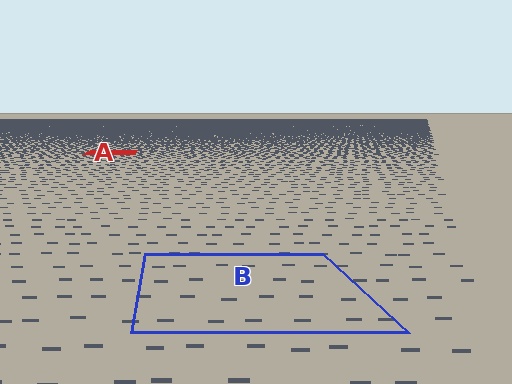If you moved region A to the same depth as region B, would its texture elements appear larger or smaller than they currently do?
They would appear larger. At a closer depth, the same texture elements are projected at a bigger on-screen size.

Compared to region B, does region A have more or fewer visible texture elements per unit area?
Region A has more texture elements per unit area — they are packed more densely because it is farther away.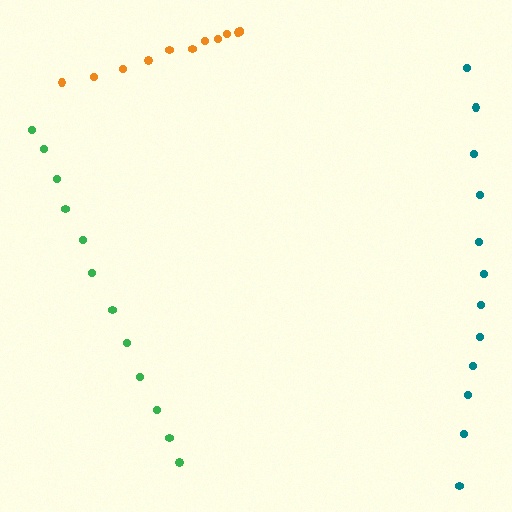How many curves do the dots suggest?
There are 3 distinct paths.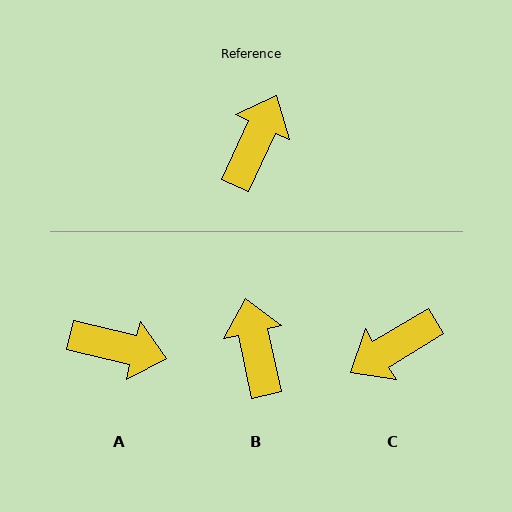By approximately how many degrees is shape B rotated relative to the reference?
Approximately 37 degrees counter-clockwise.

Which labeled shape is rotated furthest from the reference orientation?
C, about 146 degrees away.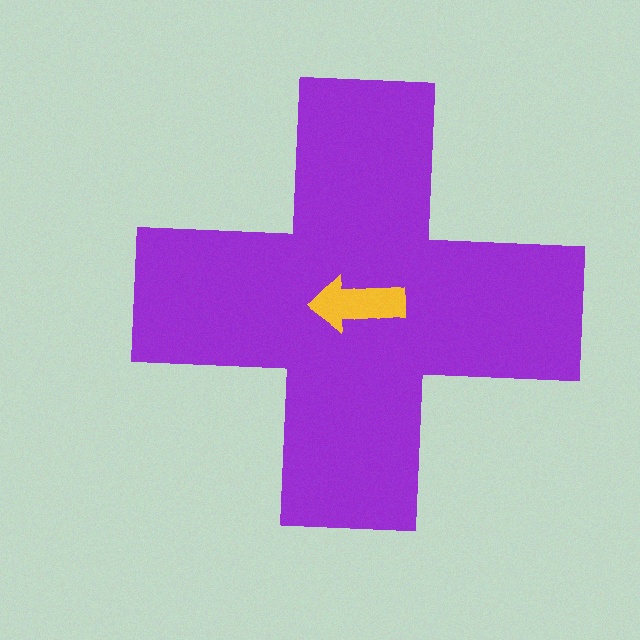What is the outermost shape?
The purple cross.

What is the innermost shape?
The yellow arrow.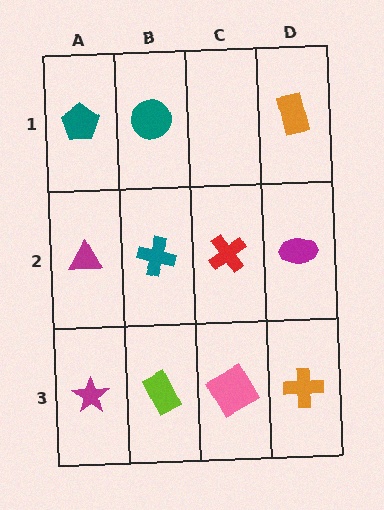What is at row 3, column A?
A magenta star.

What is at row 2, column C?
A red cross.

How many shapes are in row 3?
4 shapes.